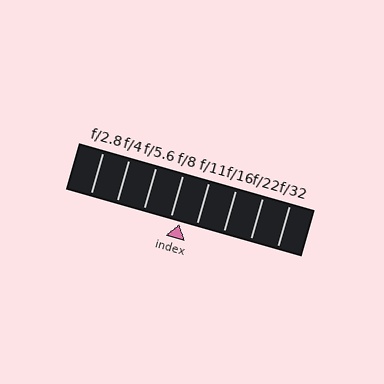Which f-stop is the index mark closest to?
The index mark is closest to f/8.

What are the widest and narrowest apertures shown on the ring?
The widest aperture shown is f/2.8 and the narrowest is f/32.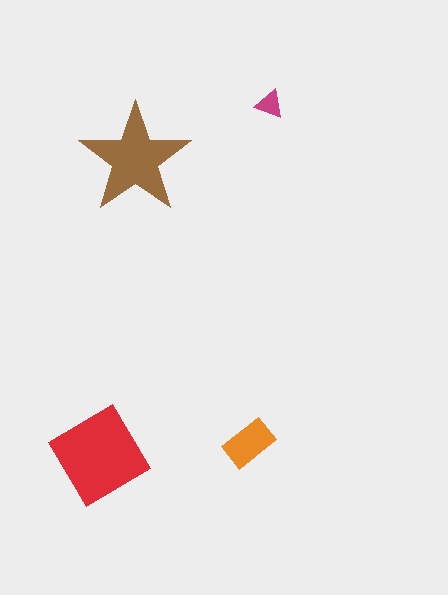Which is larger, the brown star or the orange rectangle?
The brown star.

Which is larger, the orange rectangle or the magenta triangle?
The orange rectangle.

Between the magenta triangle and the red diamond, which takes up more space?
The red diamond.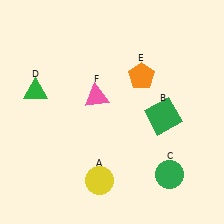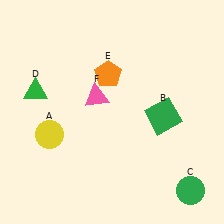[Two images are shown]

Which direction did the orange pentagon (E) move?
The orange pentagon (E) moved left.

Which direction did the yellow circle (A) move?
The yellow circle (A) moved left.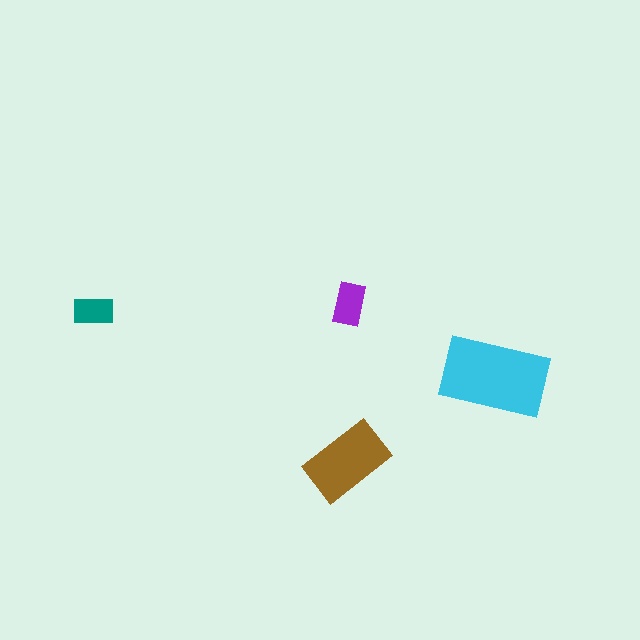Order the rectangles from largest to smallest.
the cyan one, the brown one, the purple one, the teal one.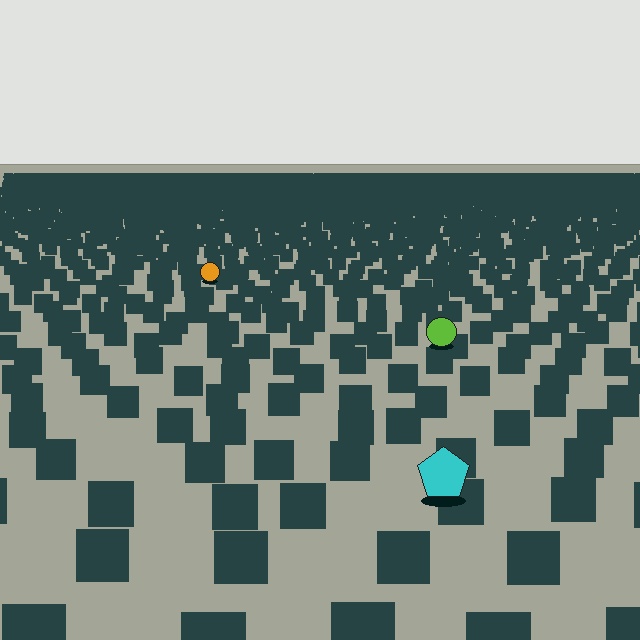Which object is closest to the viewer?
The cyan pentagon is closest. The texture marks near it are larger and more spread out.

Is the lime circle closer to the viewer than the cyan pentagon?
No. The cyan pentagon is closer — you can tell from the texture gradient: the ground texture is coarser near it.